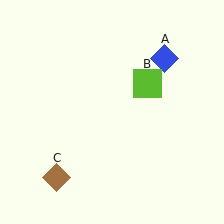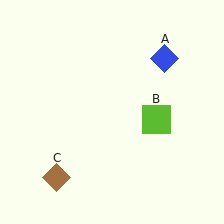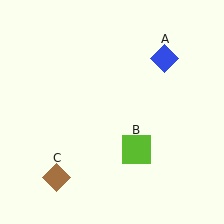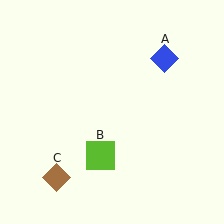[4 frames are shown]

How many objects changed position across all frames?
1 object changed position: lime square (object B).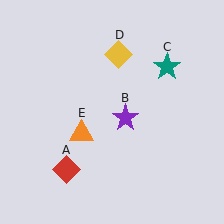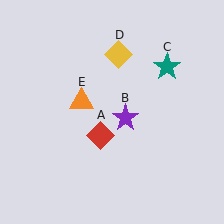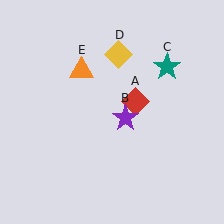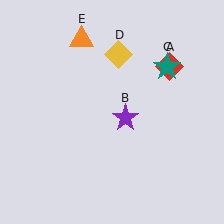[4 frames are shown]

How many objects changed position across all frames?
2 objects changed position: red diamond (object A), orange triangle (object E).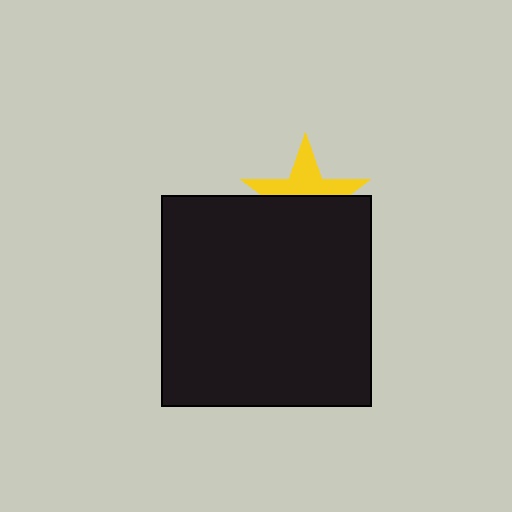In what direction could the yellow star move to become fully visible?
The yellow star could move up. That would shift it out from behind the black square entirely.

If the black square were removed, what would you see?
You would see the complete yellow star.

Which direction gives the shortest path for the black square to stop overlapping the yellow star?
Moving down gives the shortest separation.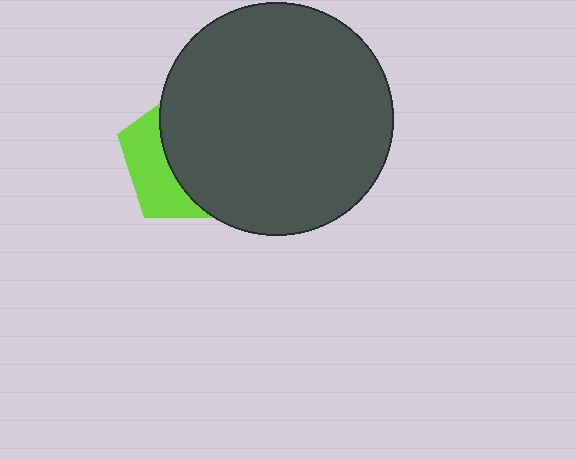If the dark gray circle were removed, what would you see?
You would see the complete lime pentagon.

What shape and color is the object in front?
The object in front is a dark gray circle.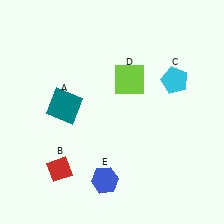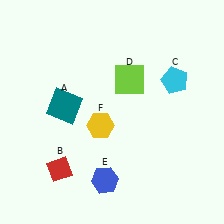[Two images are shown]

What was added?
A yellow hexagon (F) was added in Image 2.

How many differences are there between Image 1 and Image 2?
There is 1 difference between the two images.